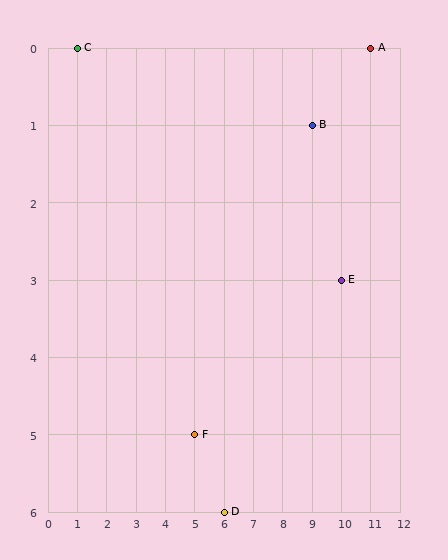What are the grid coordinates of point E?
Point E is at grid coordinates (10, 3).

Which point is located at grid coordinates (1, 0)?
Point C is at (1, 0).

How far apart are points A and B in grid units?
Points A and B are 2 columns and 1 row apart (about 2.2 grid units diagonally).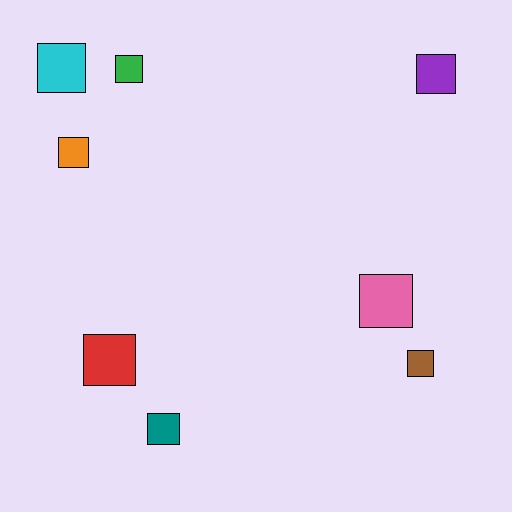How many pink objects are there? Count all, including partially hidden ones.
There is 1 pink object.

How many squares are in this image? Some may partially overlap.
There are 8 squares.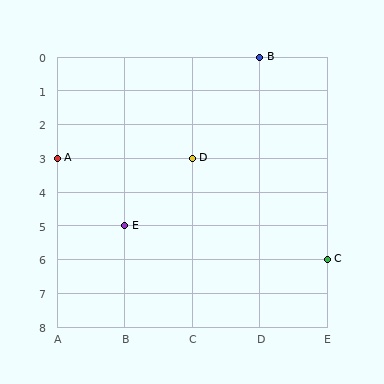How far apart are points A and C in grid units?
Points A and C are 4 columns and 3 rows apart (about 5.0 grid units diagonally).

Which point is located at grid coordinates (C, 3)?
Point D is at (C, 3).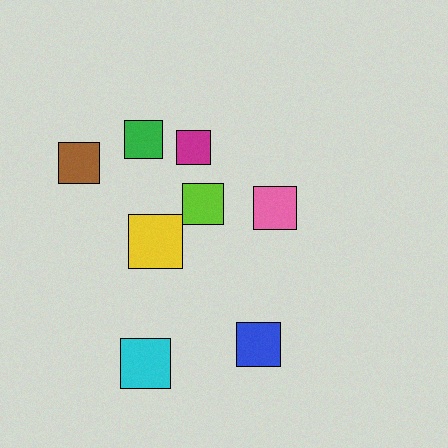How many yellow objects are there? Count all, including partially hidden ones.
There is 1 yellow object.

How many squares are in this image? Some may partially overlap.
There are 8 squares.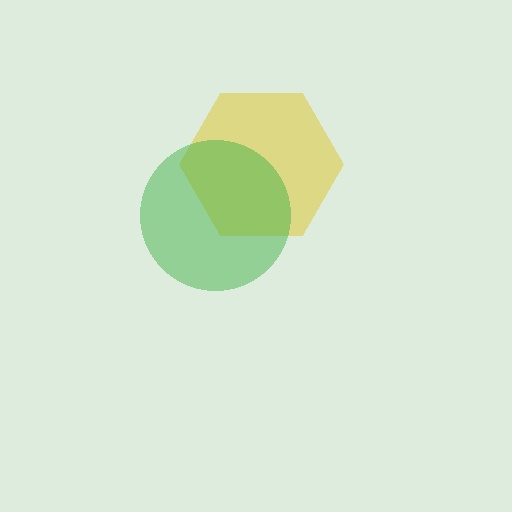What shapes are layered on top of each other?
The layered shapes are: a yellow hexagon, a green circle.